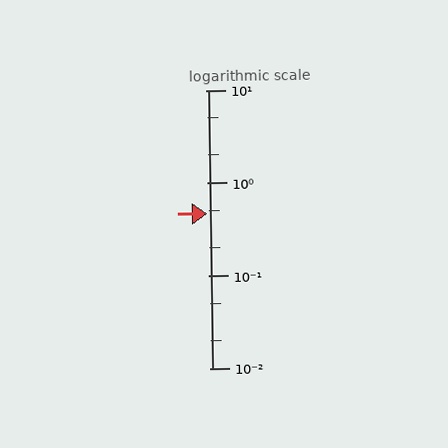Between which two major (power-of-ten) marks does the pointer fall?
The pointer is between 0.1 and 1.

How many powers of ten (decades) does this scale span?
The scale spans 3 decades, from 0.01 to 10.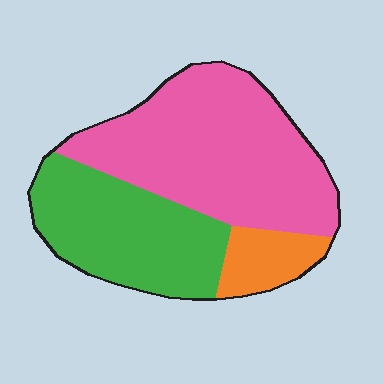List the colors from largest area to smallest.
From largest to smallest: pink, green, orange.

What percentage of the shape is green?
Green takes up about one third (1/3) of the shape.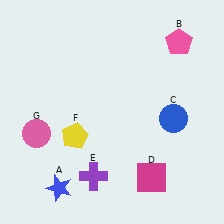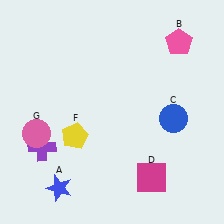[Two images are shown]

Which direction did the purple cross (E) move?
The purple cross (E) moved left.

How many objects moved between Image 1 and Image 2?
1 object moved between the two images.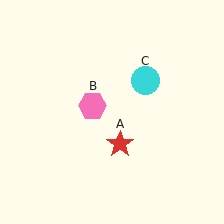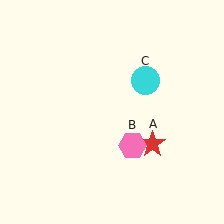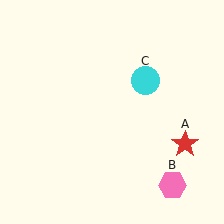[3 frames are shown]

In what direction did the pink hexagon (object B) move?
The pink hexagon (object B) moved down and to the right.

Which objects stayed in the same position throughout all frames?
Cyan circle (object C) remained stationary.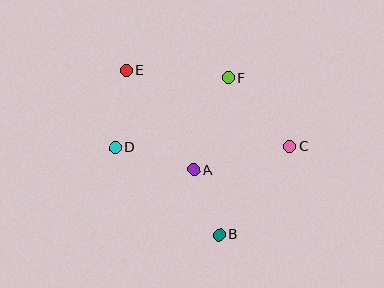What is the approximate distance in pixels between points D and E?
The distance between D and E is approximately 78 pixels.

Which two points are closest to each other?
Points A and B are closest to each other.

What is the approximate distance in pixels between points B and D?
The distance between B and D is approximately 135 pixels.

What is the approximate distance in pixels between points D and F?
The distance between D and F is approximately 133 pixels.